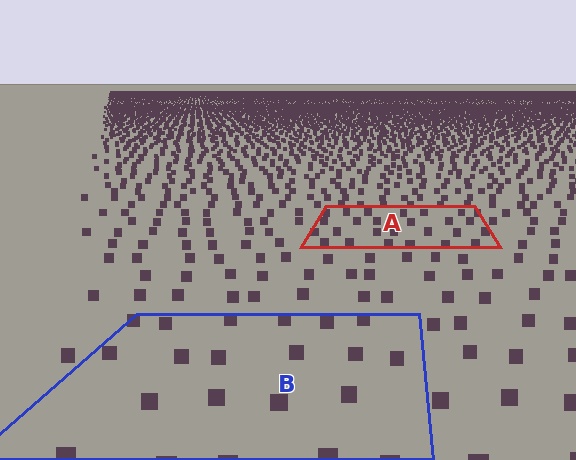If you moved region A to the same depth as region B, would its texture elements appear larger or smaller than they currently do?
They would appear larger. At a closer depth, the same texture elements are projected at a bigger on-screen size.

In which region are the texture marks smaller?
The texture marks are smaller in region A, because it is farther away.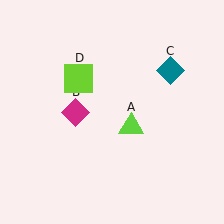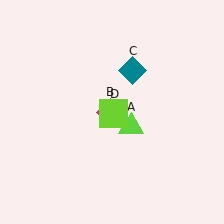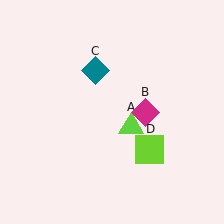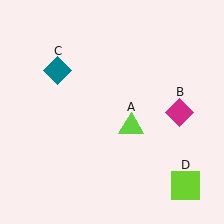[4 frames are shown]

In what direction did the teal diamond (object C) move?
The teal diamond (object C) moved left.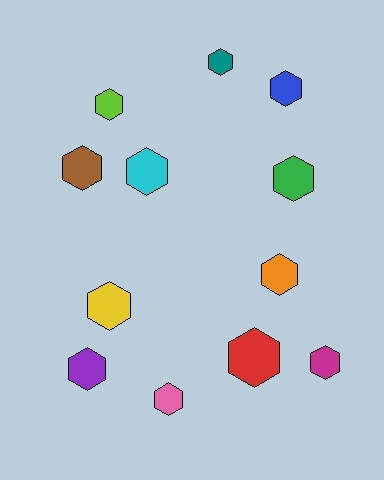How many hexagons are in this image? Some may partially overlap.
There are 12 hexagons.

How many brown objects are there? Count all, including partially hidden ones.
There is 1 brown object.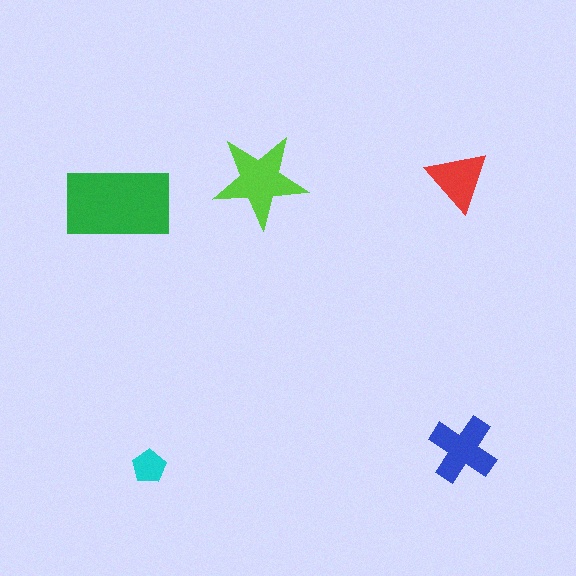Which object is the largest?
The green rectangle.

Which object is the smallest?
The cyan pentagon.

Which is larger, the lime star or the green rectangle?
The green rectangle.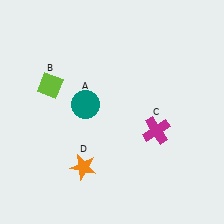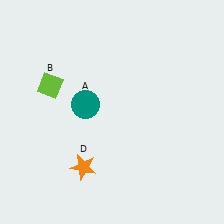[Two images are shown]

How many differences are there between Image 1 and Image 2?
There is 1 difference between the two images.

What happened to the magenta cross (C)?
The magenta cross (C) was removed in Image 2. It was in the bottom-right area of Image 1.